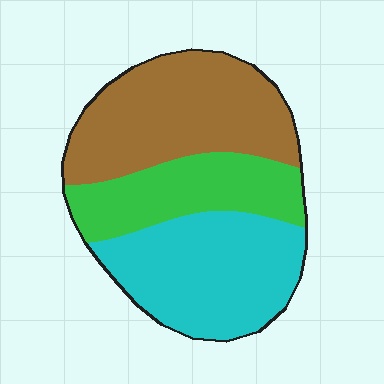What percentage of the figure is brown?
Brown takes up about two fifths (2/5) of the figure.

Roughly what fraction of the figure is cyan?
Cyan takes up about three eighths (3/8) of the figure.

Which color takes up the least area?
Green, at roughly 25%.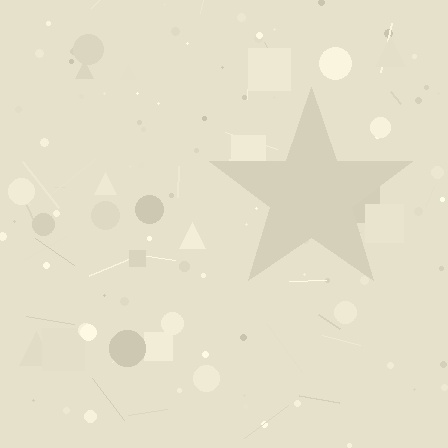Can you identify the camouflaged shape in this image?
The camouflaged shape is a star.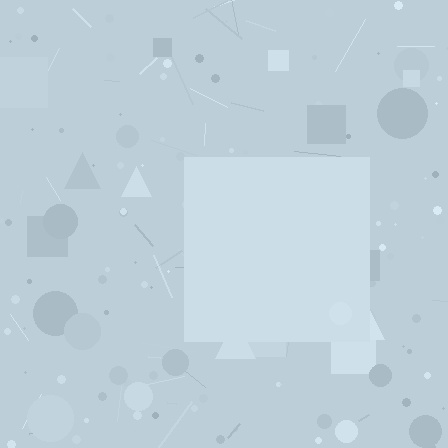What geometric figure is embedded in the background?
A square is embedded in the background.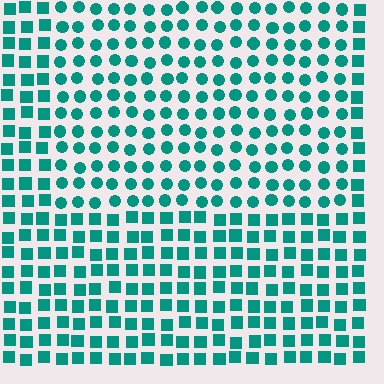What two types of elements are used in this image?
The image uses circles inside the rectangle region and squares outside it.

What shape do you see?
I see a rectangle.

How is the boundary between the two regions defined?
The boundary is defined by a change in element shape: circles inside vs. squares outside. All elements share the same color and spacing.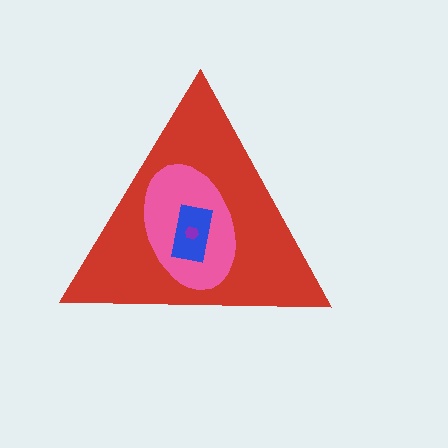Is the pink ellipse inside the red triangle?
Yes.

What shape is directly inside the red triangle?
The pink ellipse.